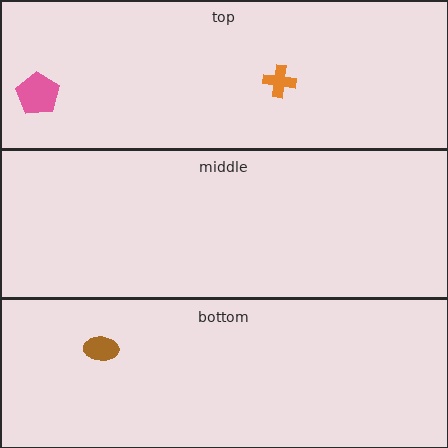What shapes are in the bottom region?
The brown ellipse.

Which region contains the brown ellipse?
The bottom region.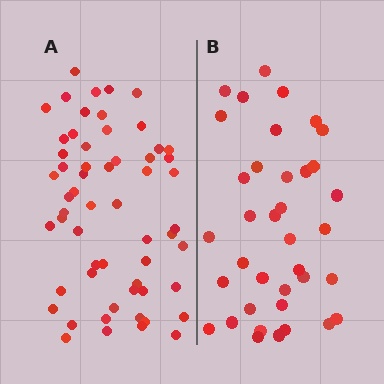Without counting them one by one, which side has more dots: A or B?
Region A (the left region) has more dots.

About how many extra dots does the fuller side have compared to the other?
Region A has approximately 20 more dots than region B.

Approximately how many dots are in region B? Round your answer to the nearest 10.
About 40 dots. (The exact count is 37, which rounds to 40.)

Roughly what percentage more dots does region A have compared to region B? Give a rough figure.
About 55% more.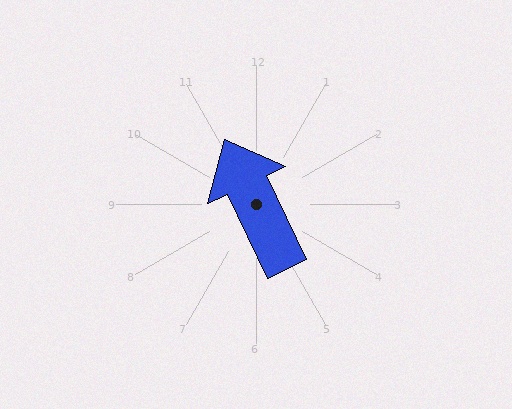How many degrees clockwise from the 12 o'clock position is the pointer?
Approximately 334 degrees.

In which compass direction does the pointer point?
Northwest.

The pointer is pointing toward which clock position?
Roughly 11 o'clock.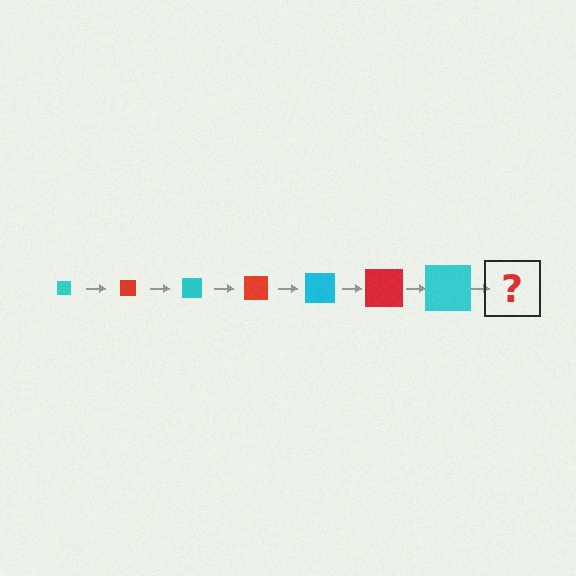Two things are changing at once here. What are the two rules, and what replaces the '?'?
The two rules are that the square grows larger each step and the color cycles through cyan and red. The '?' should be a red square, larger than the previous one.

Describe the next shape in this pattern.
It should be a red square, larger than the previous one.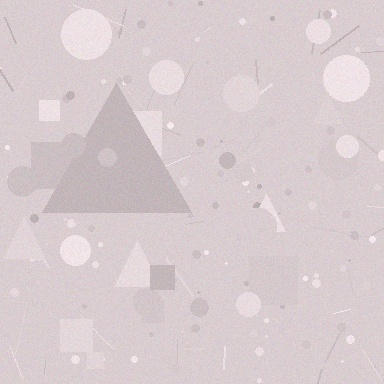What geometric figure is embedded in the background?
A triangle is embedded in the background.